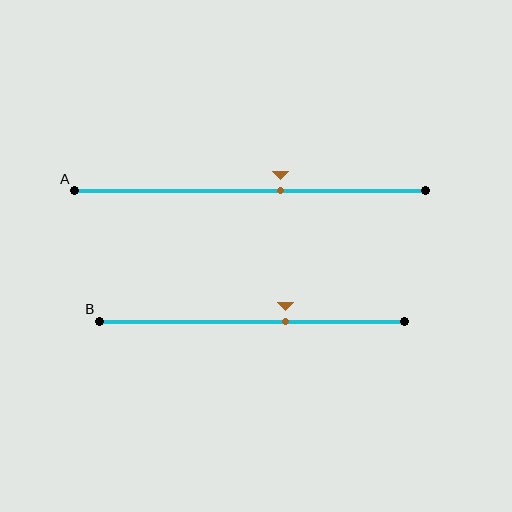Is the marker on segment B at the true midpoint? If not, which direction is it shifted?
No, the marker on segment B is shifted to the right by about 11% of the segment length.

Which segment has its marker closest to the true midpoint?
Segment A has its marker closest to the true midpoint.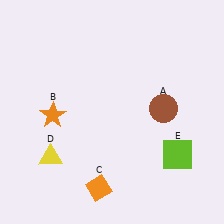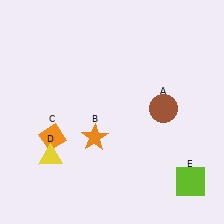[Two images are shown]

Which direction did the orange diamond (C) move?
The orange diamond (C) moved up.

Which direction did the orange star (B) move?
The orange star (B) moved right.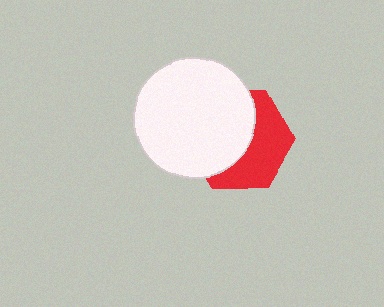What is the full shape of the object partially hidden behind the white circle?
The partially hidden object is a red hexagon.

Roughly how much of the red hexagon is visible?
About half of it is visible (roughly 46%).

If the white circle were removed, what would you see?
You would see the complete red hexagon.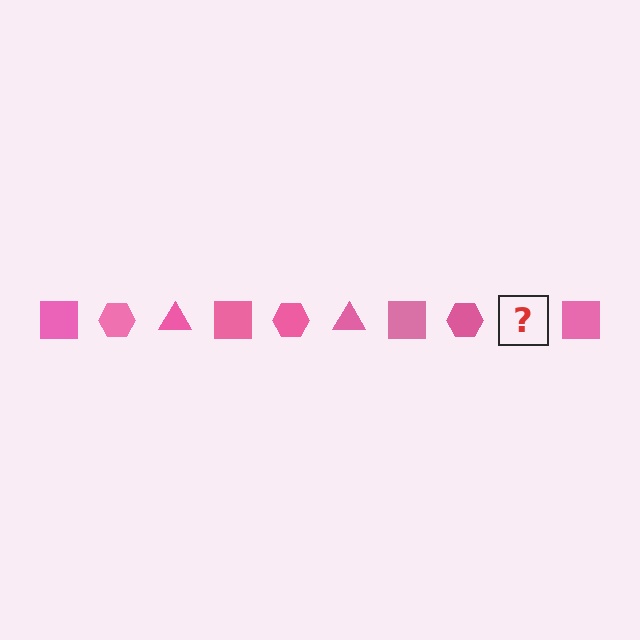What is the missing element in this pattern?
The missing element is a pink triangle.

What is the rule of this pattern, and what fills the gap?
The rule is that the pattern cycles through square, hexagon, triangle shapes in pink. The gap should be filled with a pink triangle.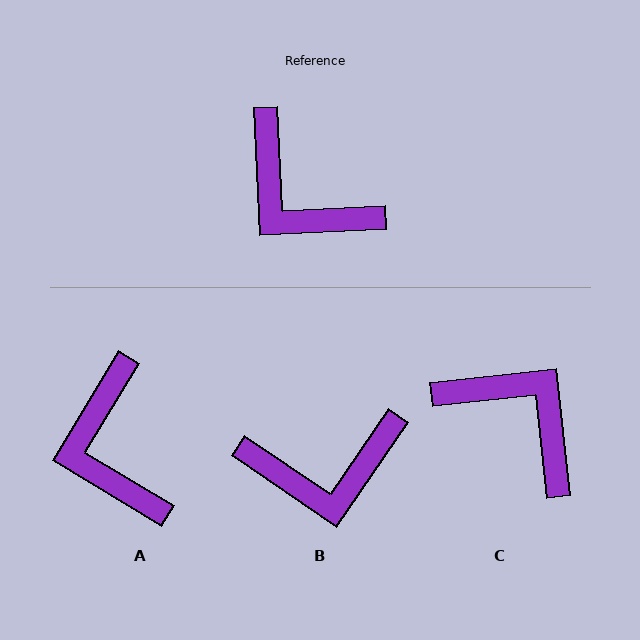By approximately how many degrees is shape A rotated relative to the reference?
Approximately 34 degrees clockwise.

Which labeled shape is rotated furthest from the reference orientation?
C, about 176 degrees away.